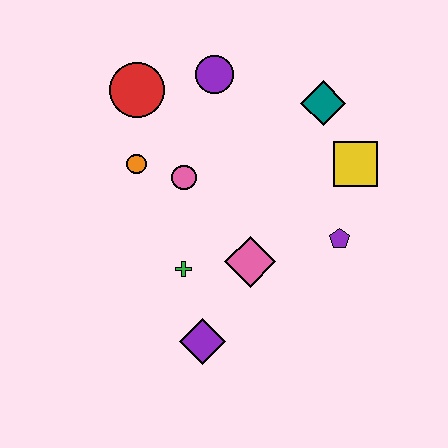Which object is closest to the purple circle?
The red circle is closest to the purple circle.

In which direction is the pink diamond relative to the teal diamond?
The pink diamond is below the teal diamond.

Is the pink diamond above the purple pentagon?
No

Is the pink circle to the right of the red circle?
Yes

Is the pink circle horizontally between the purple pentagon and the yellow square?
No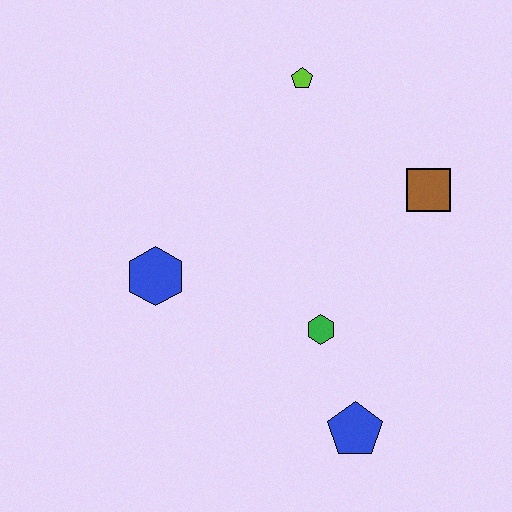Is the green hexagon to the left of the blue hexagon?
No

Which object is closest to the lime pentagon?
The brown square is closest to the lime pentagon.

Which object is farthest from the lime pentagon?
The blue pentagon is farthest from the lime pentagon.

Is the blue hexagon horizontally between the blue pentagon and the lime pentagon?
No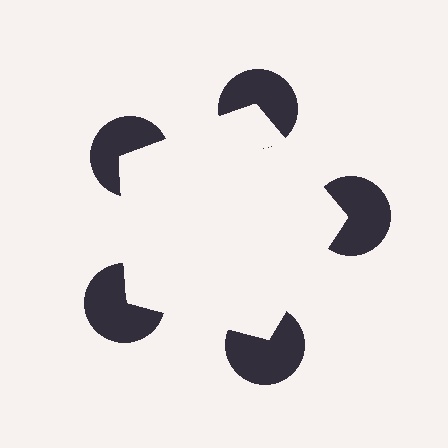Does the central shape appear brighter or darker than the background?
It typically appears slightly brighter than the background, even though no actual brightness change is drawn.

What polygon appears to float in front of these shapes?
An illusory pentagon — its edges are inferred from the aligned wedge cuts in the pac-man discs, not physically drawn.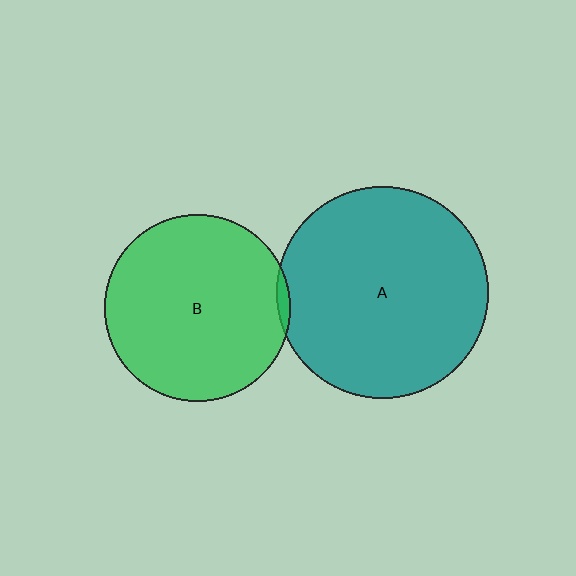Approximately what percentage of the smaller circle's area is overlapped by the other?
Approximately 5%.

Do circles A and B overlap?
Yes.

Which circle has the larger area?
Circle A (teal).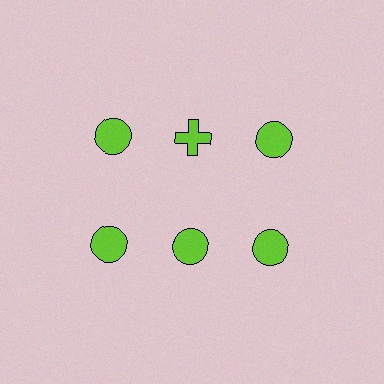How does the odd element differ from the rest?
It has a different shape: cross instead of circle.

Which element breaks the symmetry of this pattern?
The lime cross in the top row, second from left column breaks the symmetry. All other shapes are lime circles.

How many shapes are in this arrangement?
There are 6 shapes arranged in a grid pattern.